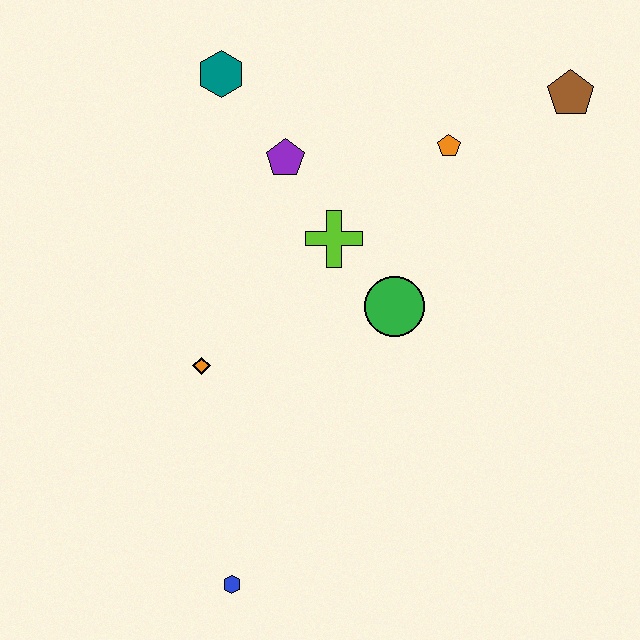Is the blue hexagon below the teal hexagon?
Yes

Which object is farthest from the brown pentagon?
The blue hexagon is farthest from the brown pentagon.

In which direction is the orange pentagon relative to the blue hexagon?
The orange pentagon is above the blue hexagon.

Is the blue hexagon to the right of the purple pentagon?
No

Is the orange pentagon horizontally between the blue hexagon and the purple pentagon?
No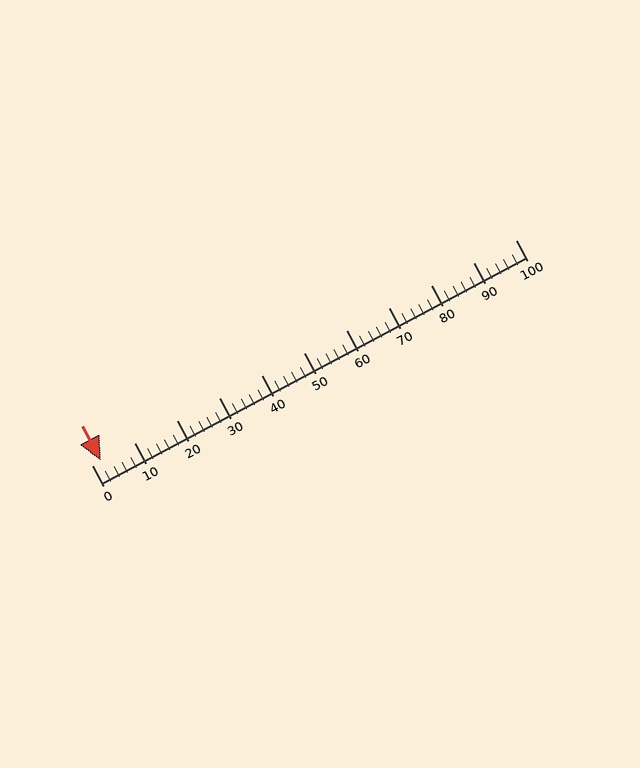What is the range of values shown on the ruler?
The ruler shows values from 0 to 100.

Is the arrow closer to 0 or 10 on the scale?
The arrow is closer to 0.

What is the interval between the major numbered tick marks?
The major tick marks are spaced 10 units apart.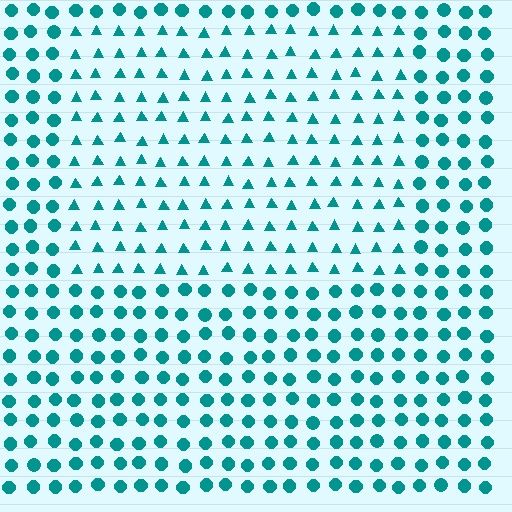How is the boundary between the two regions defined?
The boundary is defined by a change in element shape: triangles inside vs. circles outside. All elements share the same color and spacing.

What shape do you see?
I see a rectangle.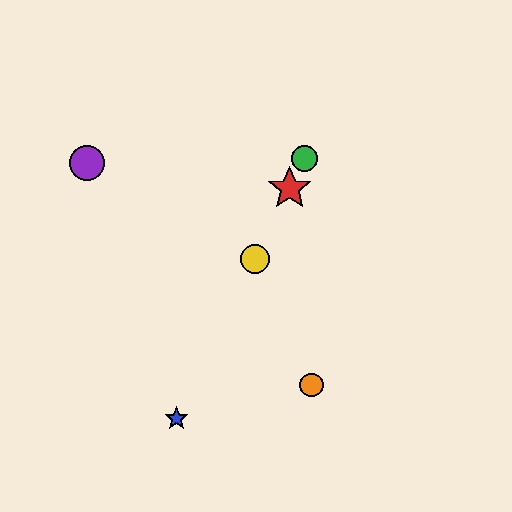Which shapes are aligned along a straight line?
The red star, the blue star, the green circle, the yellow circle are aligned along a straight line.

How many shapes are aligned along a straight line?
4 shapes (the red star, the blue star, the green circle, the yellow circle) are aligned along a straight line.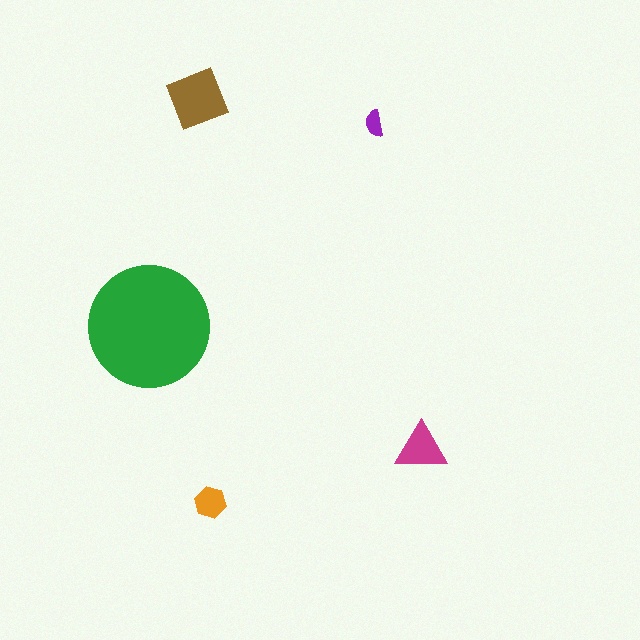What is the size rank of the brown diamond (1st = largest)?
2nd.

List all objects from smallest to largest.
The purple semicircle, the orange hexagon, the magenta triangle, the brown diamond, the green circle.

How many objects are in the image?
There are 5 objects in the image.